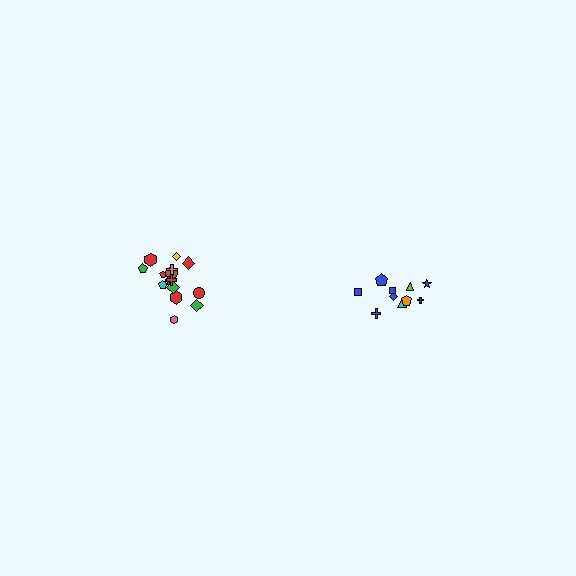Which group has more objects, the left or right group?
The left group.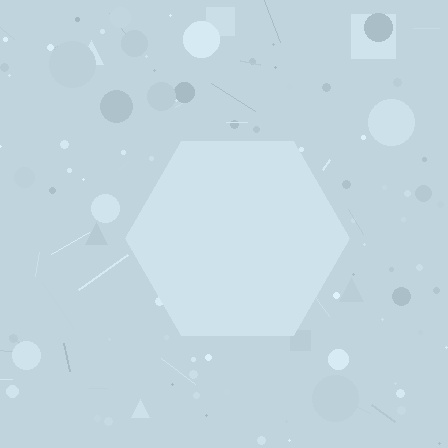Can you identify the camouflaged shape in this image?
The camouflaged shape is a hexagon.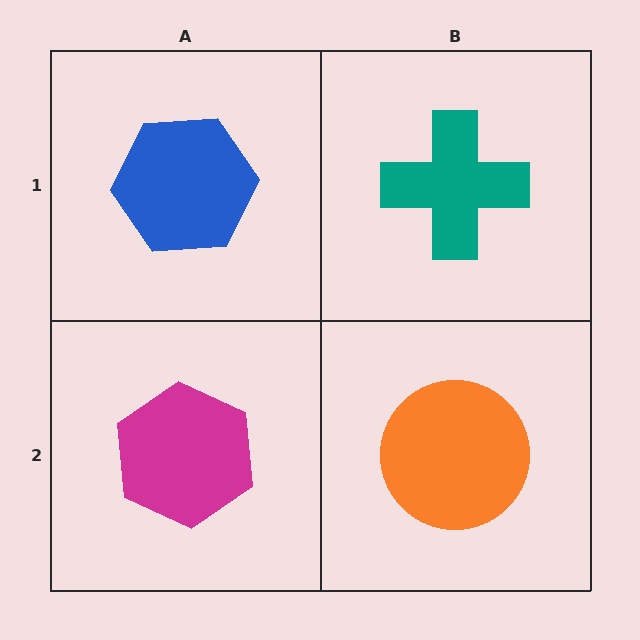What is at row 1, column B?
A teal cross.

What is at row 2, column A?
A magenta hexagon.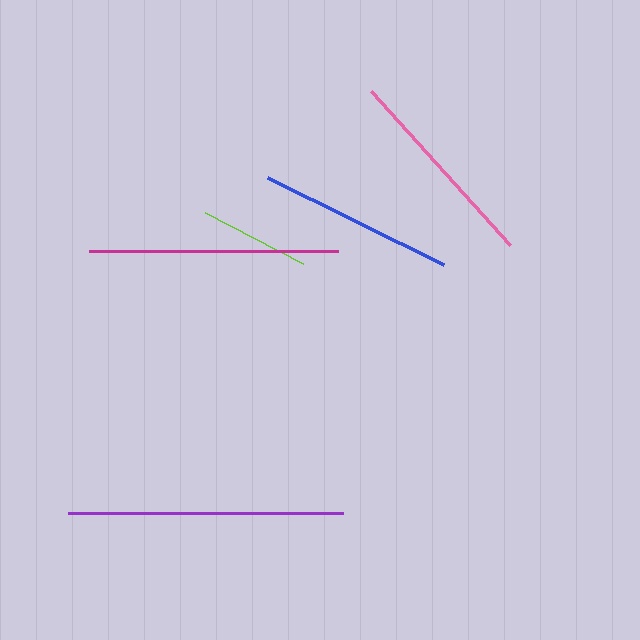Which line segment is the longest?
The purple line is the longest at approximately 275 pixels.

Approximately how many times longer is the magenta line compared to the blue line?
The magenta line is approximately 1.3 times the length of the blue line.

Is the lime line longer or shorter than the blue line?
The blue line is longer than the lime line.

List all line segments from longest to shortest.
From longest to shortest: purple, magenta, pink, blue, lime.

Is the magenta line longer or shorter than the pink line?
The magenta line is longer than the pink line.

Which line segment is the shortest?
The lime line is the shortest at approximately 111 pixels.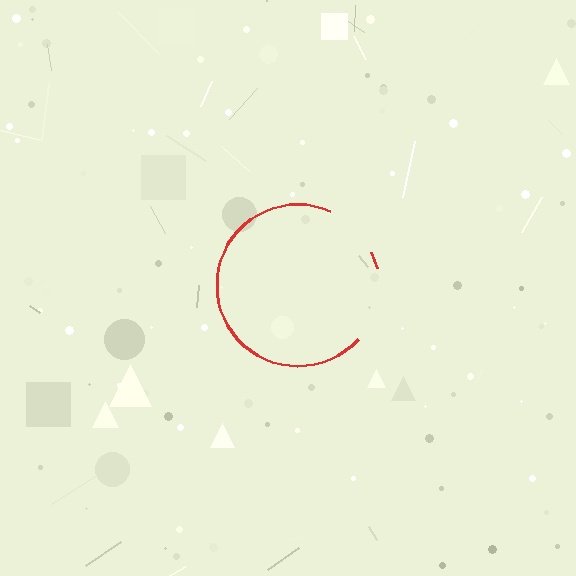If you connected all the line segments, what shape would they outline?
They would outline a circle.